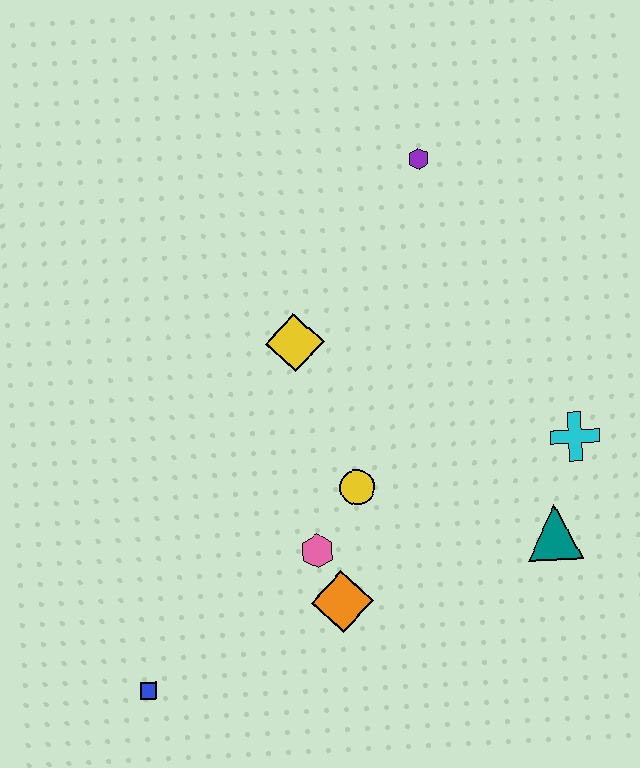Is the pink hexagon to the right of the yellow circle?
No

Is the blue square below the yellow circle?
Yes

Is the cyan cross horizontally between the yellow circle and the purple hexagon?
No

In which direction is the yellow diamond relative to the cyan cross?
The yellow diamond is to the left of the cyan cross.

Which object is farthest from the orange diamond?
The purple hexagon is farthest from the orange diamond.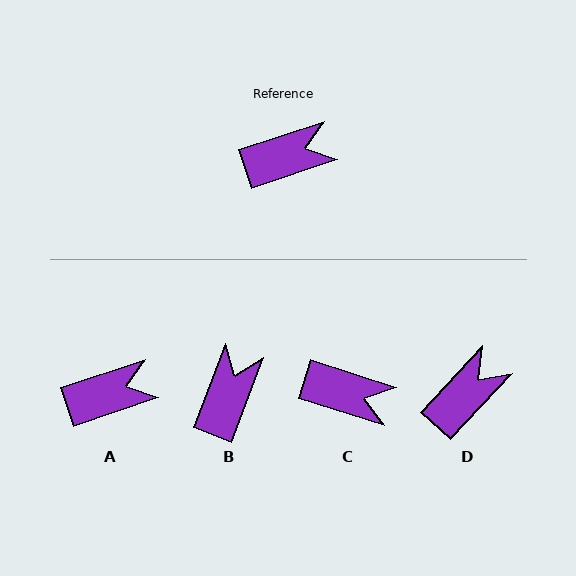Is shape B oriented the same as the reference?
No, it is off by about 51 degrees.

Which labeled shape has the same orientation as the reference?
A.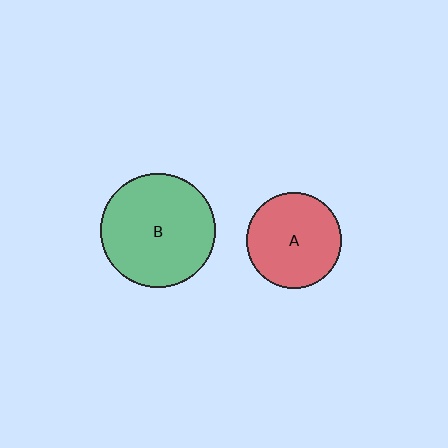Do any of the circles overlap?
No, none of the circles overlap.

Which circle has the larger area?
Circle B (green).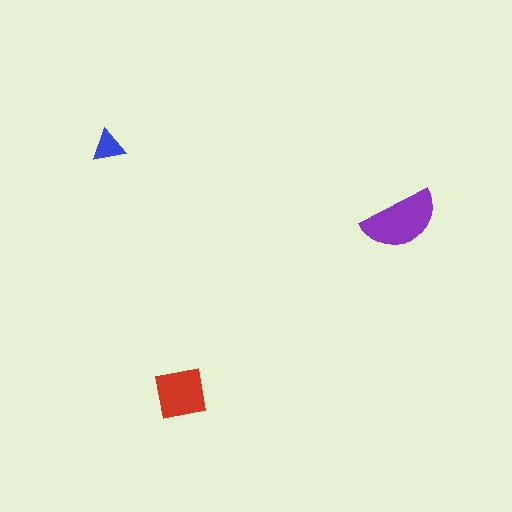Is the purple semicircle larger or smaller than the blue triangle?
Larger.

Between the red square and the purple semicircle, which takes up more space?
The purple semicircle.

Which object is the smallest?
The blue triangle.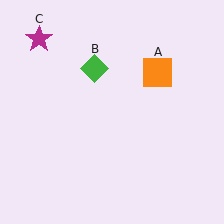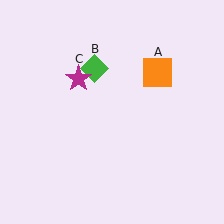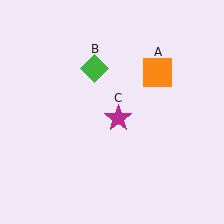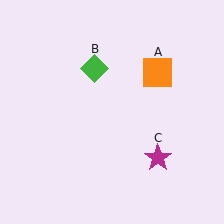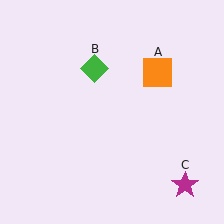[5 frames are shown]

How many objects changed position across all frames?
1 object changed position: magenta star (object C).